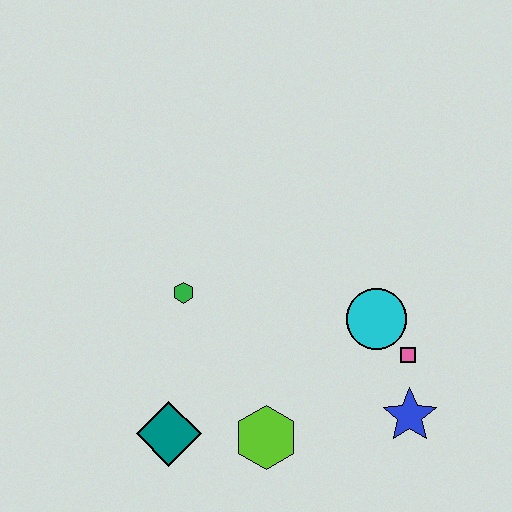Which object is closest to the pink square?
The cyan circle is closest to the pink square.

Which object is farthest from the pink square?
The teal diamond is farthest from the pink square.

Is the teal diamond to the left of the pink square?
Yes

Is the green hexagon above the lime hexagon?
Yes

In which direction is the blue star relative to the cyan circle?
The blue star is below the cyan circle.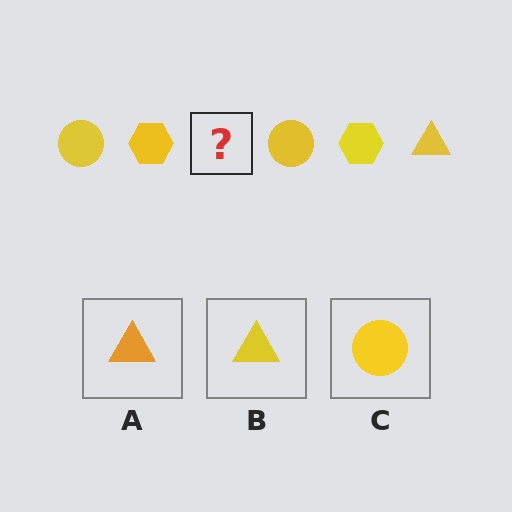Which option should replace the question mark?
Option B.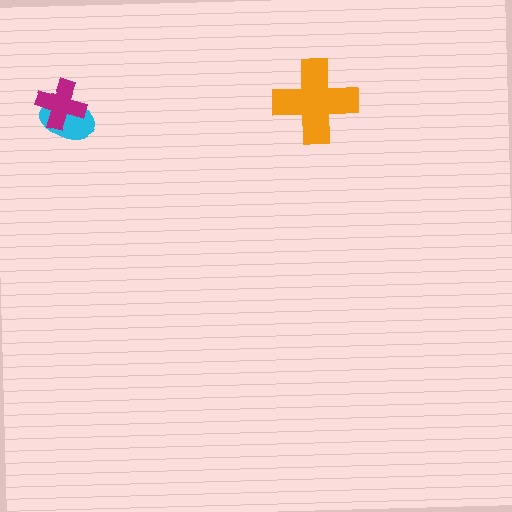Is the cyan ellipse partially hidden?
Yes, it is partially covered by another shape.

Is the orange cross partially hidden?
No, no other shape covers it.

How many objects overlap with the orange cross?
0 objects overlap with the orange cross.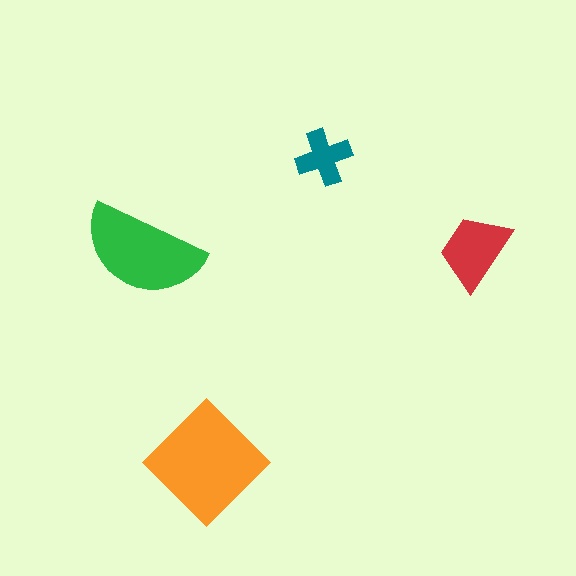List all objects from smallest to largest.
The teal cross, the red trapezoid, the green semicircle, the orange diamond.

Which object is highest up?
The teal cross is topmost.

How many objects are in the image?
There are 4 objects in the image.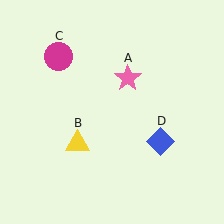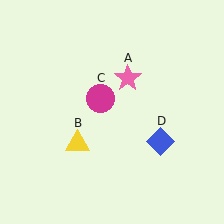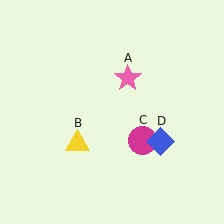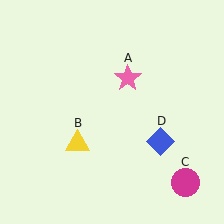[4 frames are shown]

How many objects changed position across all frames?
1 object changed position: magenta circle (object C).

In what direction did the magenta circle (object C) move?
The magenta circle (object C) moved down and to the right.